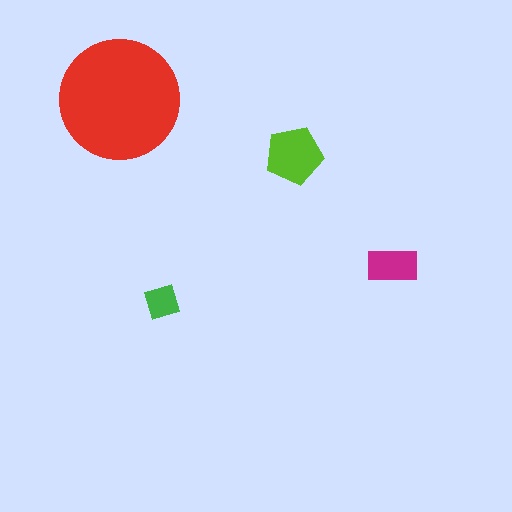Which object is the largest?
The red circle.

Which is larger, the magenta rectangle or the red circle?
The red circle.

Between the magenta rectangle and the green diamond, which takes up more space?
The magenta rectangle.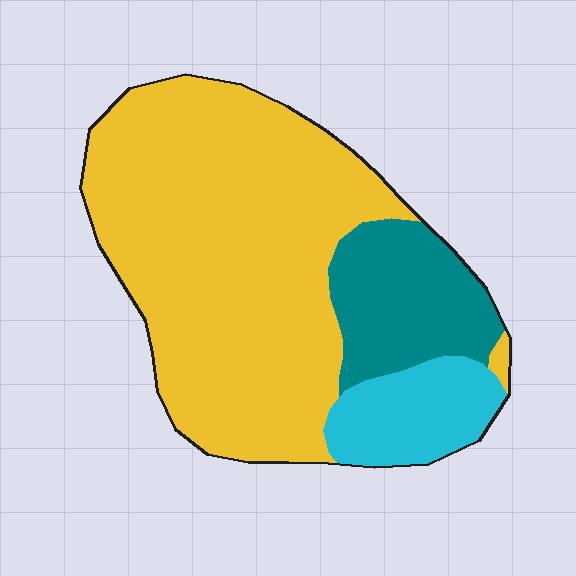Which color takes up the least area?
Cyan, at roughly 15%.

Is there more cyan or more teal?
Teal.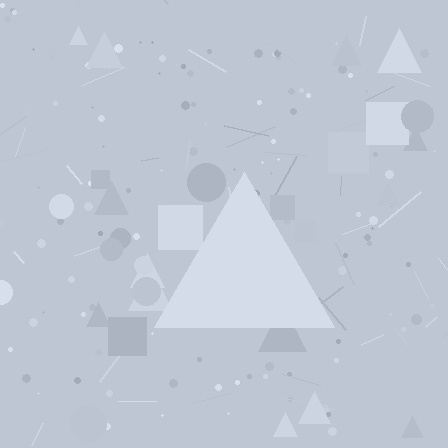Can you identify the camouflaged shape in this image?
The camouflaged shape is a triangle.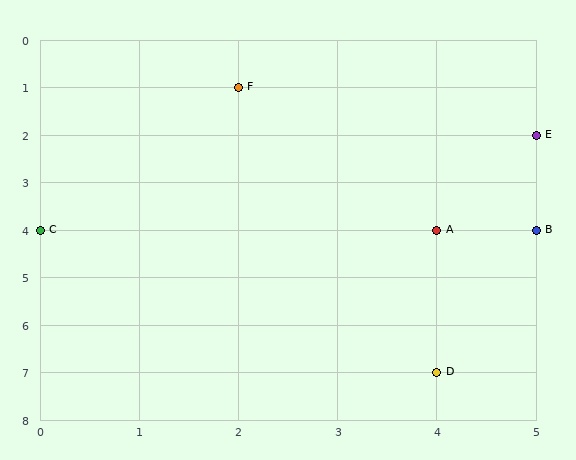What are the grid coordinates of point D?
Point D is at grid coordinates (4, 7).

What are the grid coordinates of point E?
Point E is at grid coordinates (5, 2).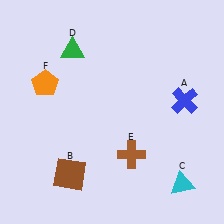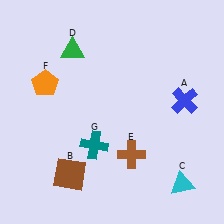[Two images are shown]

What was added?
A teal cross (G) was added in Image 2.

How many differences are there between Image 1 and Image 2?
There is 1 difference between the two images.